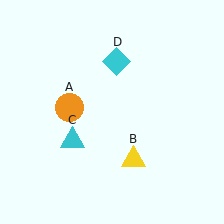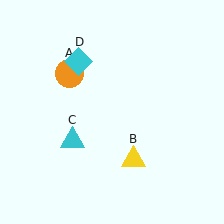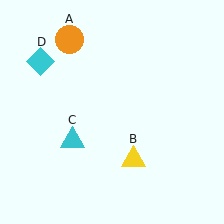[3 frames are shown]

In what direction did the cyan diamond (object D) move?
The cyan diamond (object D) moved left.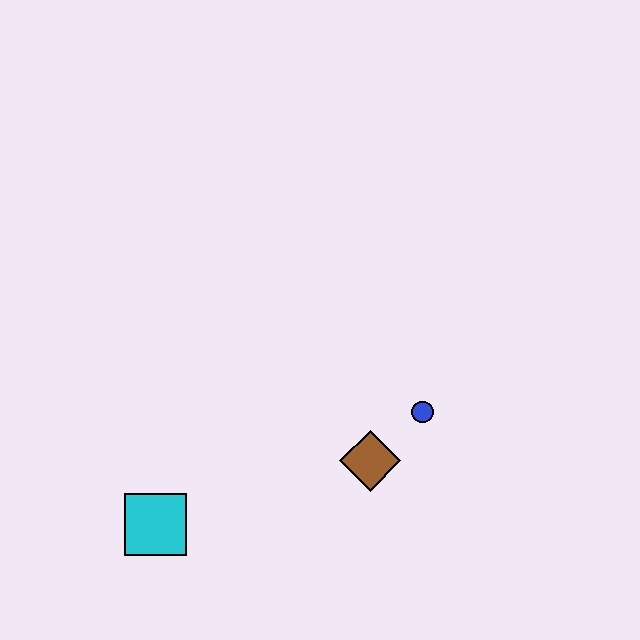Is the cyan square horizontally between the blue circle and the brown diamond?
No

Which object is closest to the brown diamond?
The blue circle is closest to the brown diamond.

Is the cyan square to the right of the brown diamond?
No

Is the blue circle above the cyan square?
Yes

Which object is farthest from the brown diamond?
The cyan square is farthest from the brown diamond.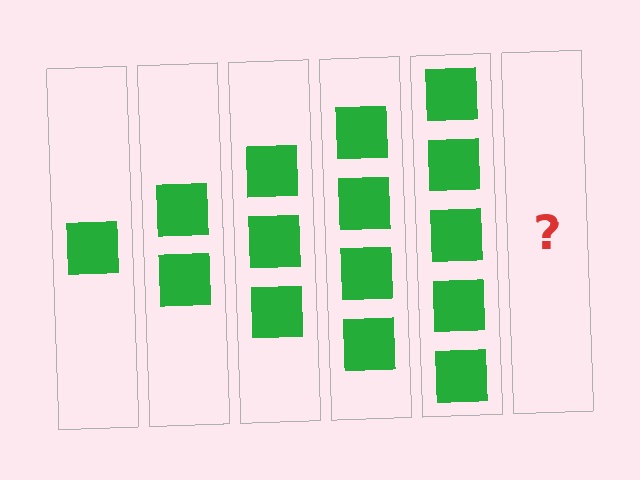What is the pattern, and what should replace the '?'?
The pattern is that each step adds one more square. The '?' should be 6 squares.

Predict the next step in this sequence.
The next step is 6 squares.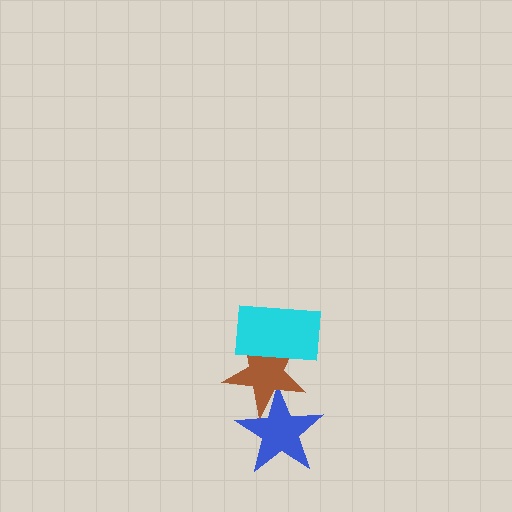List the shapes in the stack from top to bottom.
From top to bottom: the cyan rectangle, the brown star, the blue star.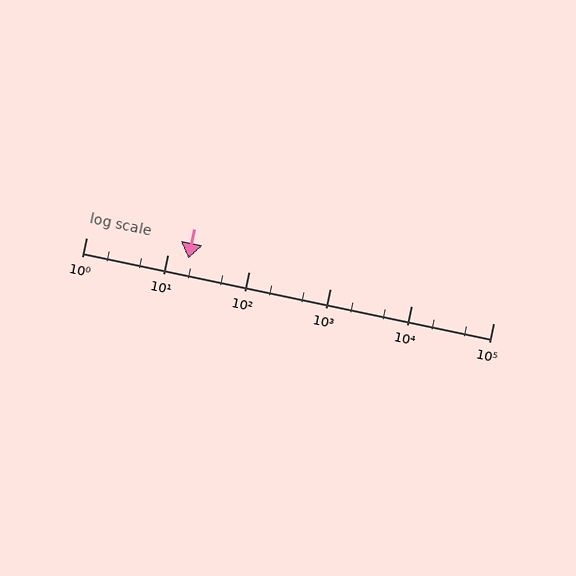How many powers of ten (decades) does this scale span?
The scale spans 5 decades, from 1 to 100000.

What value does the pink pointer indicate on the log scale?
The pointer indicates approximately 18.